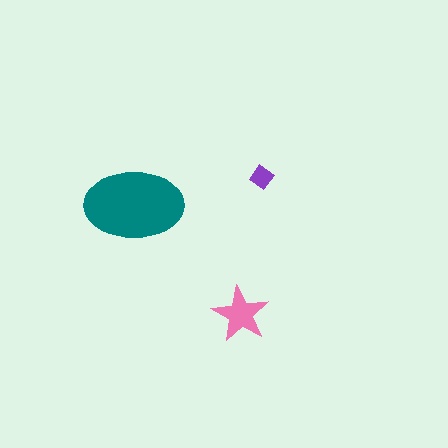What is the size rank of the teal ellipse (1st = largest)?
1st.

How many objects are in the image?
There are 3 objects in the image.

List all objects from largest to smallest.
The teal ellipse, the pink star, the purple diamond.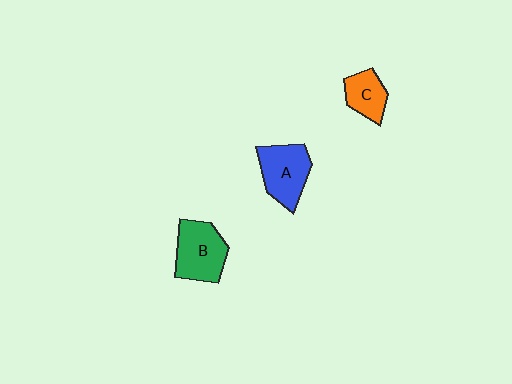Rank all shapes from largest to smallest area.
From largest to smallest: B (green), A (blue), C (orange).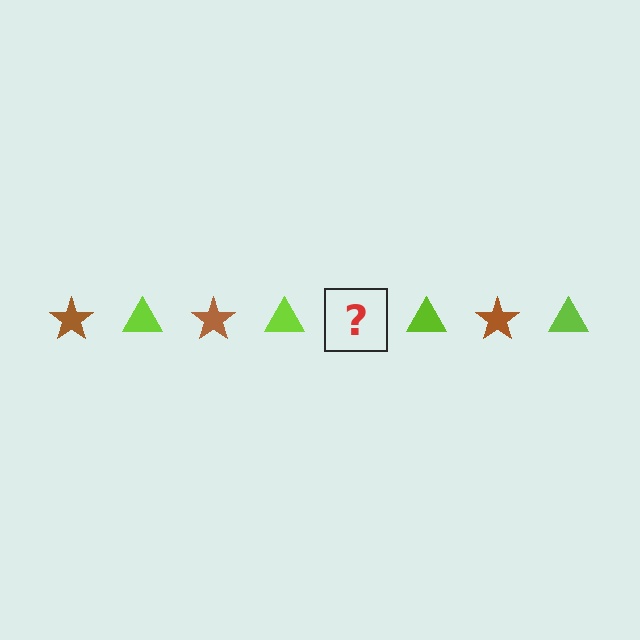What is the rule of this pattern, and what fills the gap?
The rule is that the pattern alternates between brown star and lime triangle. The gap should be filled with a brown star.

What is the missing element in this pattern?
The missing element is a brown star.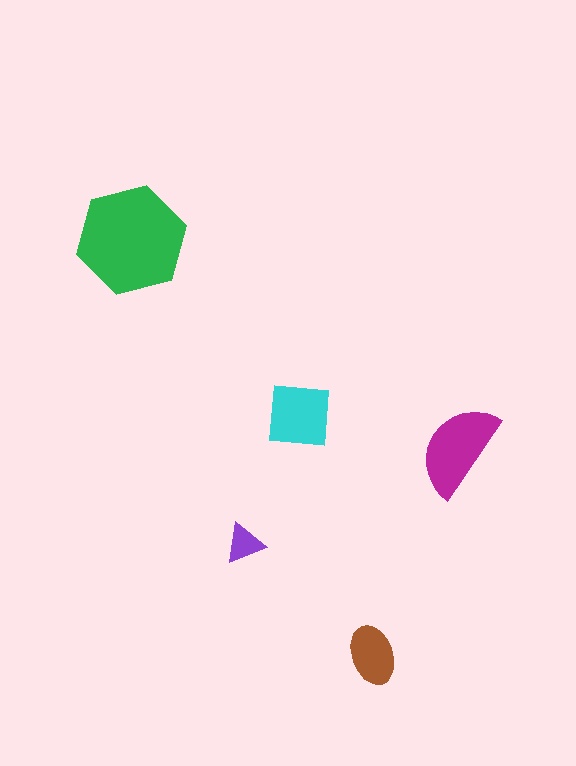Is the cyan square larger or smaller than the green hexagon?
Smaller.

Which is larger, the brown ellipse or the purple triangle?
The brown ellipse.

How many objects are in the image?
There are 5 objects in the image.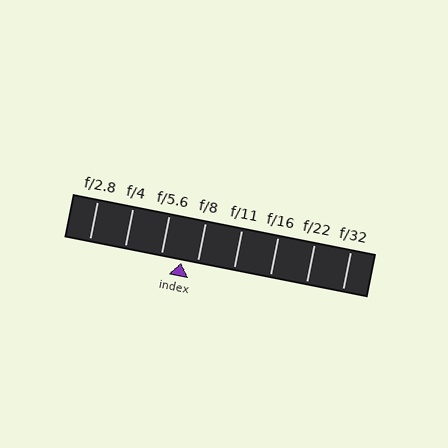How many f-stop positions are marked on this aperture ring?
There are 8 f-stop positions marked.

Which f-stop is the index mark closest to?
The index mark is closest to f/8.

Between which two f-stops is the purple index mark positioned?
The index mark is between f/5.6 and f/8.